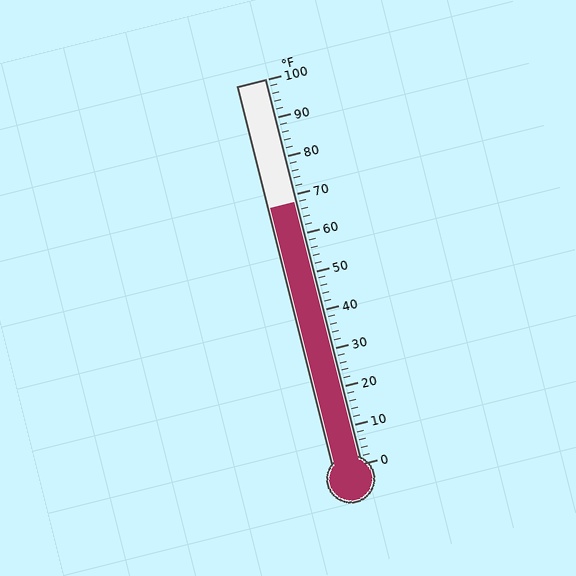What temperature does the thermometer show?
The thermometer shows approximately 68°F.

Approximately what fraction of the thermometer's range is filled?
The thermometer is filled to approximately 70% of its range.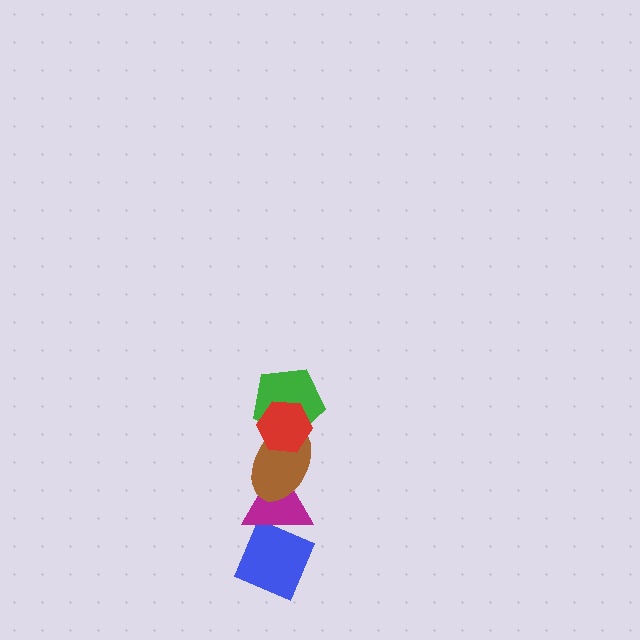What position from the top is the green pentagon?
The green pentagon is 2nd from the top.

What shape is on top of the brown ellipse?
The green pentagon is on top of the brown ellipse.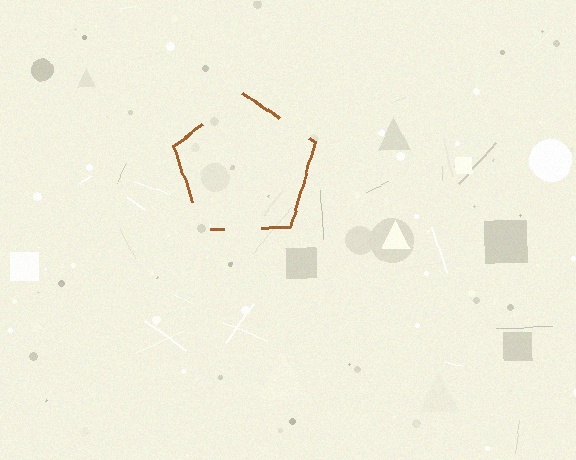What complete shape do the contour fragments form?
The contour fragments form a pentagon.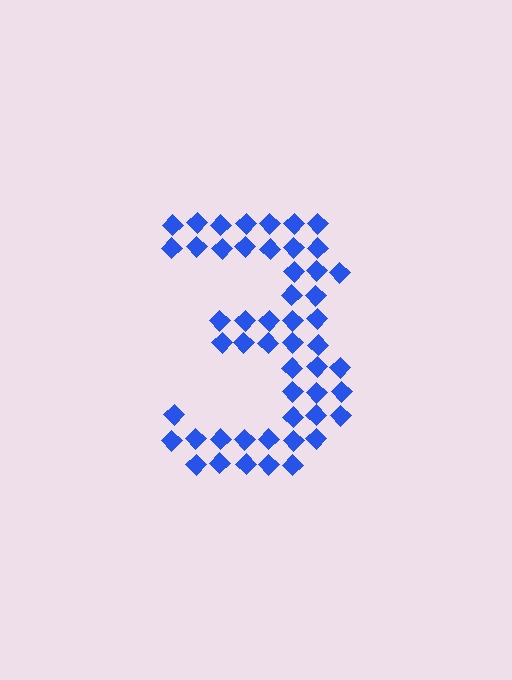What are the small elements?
The small elements are diamonds.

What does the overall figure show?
The overall figure shows the digit 3.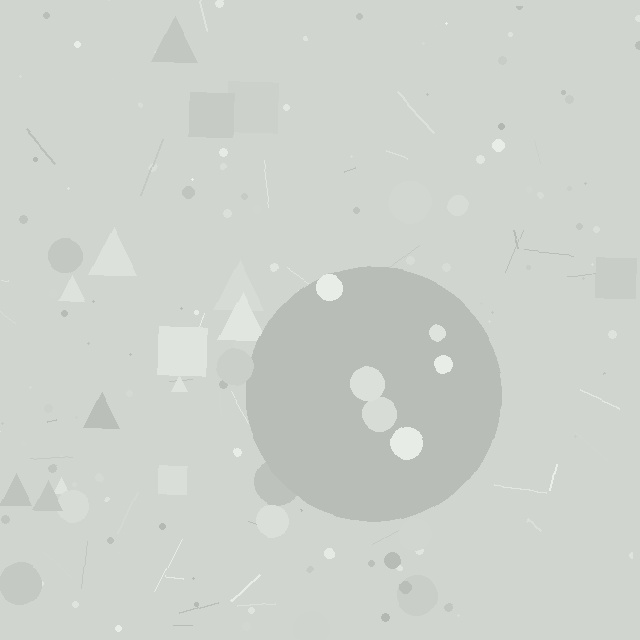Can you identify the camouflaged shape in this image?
The camouflaged shape is a circle.